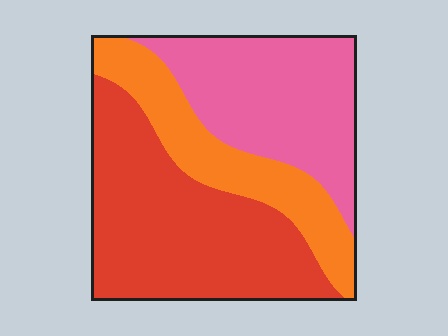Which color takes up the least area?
Orange, at roughly 25%.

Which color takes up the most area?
Red, at roughly 45%.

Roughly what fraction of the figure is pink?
Pink takes up between a quarter and a half of the figure.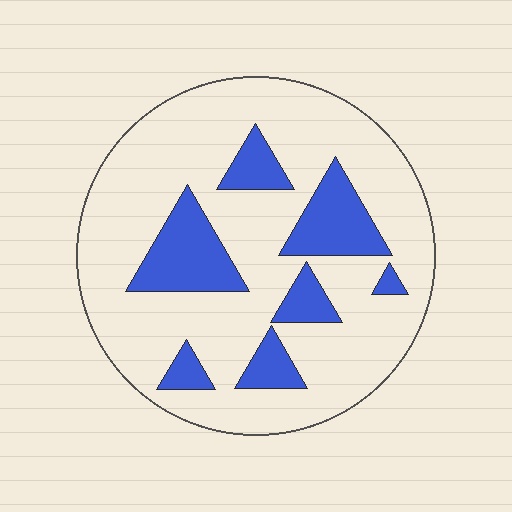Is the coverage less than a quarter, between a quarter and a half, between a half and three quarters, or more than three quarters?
Less than a quarter.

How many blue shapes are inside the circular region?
7.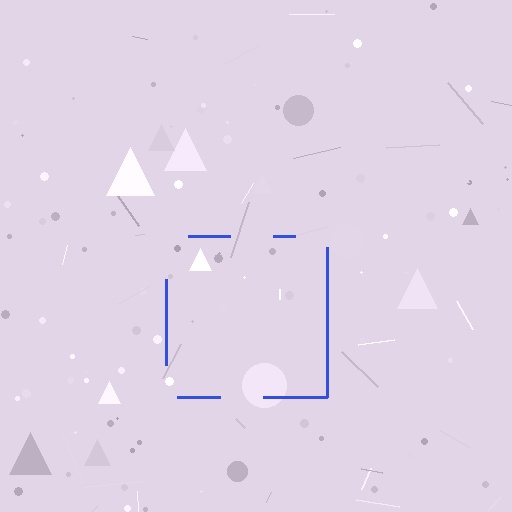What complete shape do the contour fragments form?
The contour fragments form a square.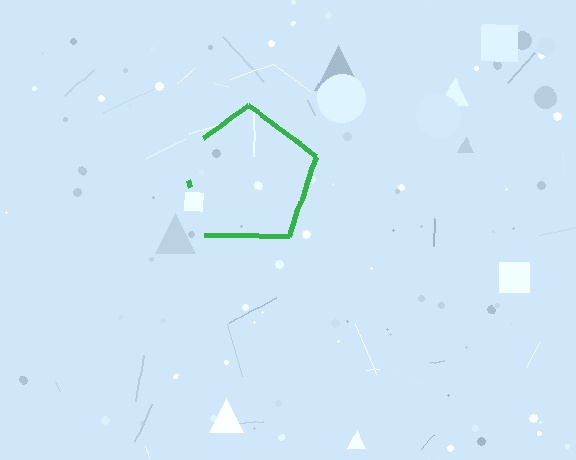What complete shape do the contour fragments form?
The contour fragments form a pentagon.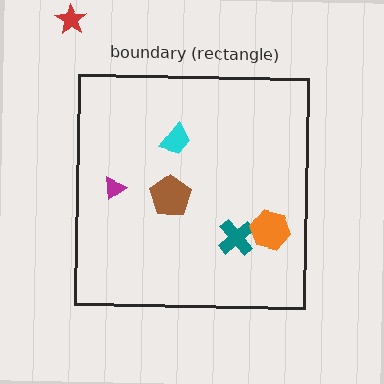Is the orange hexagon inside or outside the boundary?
Inside.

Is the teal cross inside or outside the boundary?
Inside.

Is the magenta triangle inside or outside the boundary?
Inside.